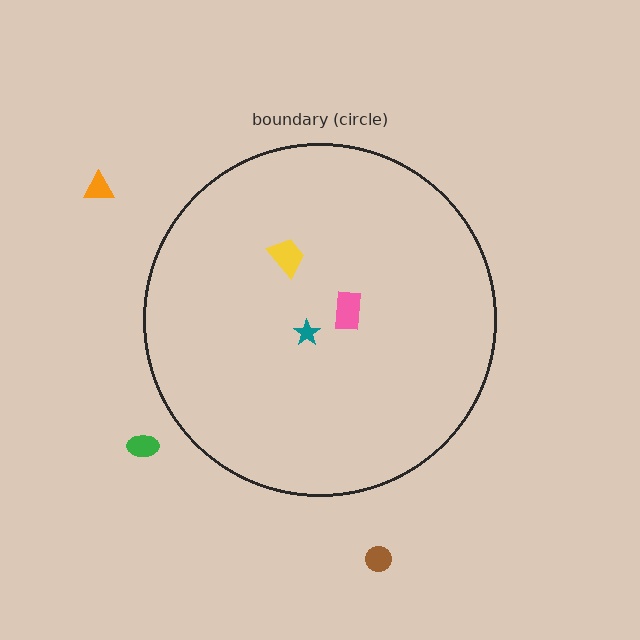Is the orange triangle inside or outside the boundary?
Outside.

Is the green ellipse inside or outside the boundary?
Outside.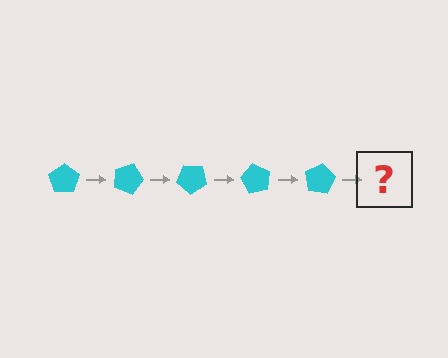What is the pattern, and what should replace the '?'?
The pattern is that the pentagon rotates 20 degrees each step. The '?' should be a cyan pentagon rotated 100 degrees.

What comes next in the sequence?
The next element should be a cyan pentagon rotated 100 degrees.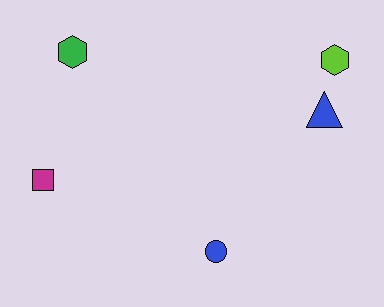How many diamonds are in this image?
There are no diamonds.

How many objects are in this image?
There are 5 objects.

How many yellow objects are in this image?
There are no yellow objects.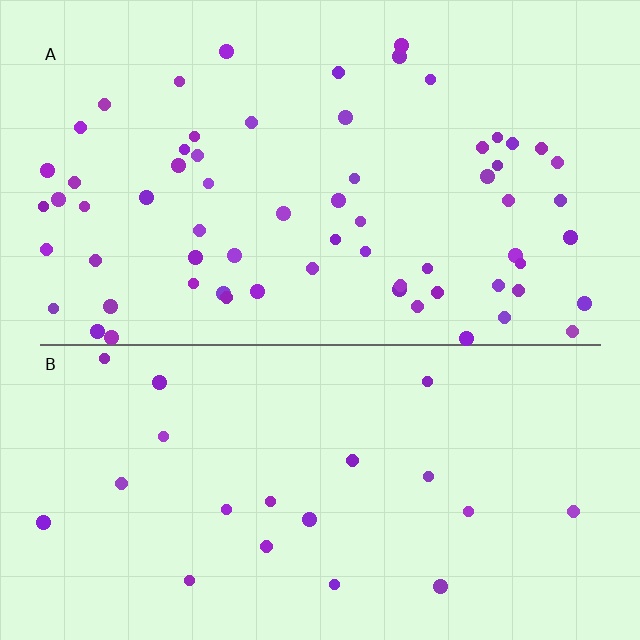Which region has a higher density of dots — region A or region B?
A (the top).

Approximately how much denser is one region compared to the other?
Approximately 3.1× — region A over region B.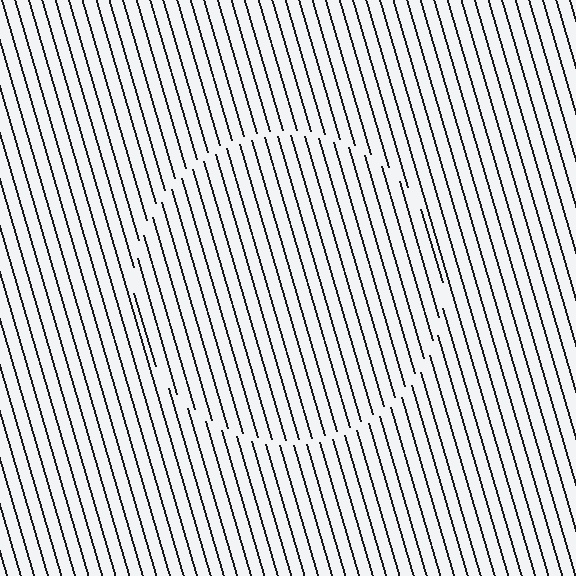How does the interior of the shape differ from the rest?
The interior of the shape contains the same grating, shifted by half a period — the contour is defined by the phase discontinuity where line-ends from the inner and outer gratings abut.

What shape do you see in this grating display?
An illusory circle. The interior of the shape contains the same grating, shifted by half a period — the contour is defined by the phase discontinuity where line-ends from the inner and outer gratings abut.